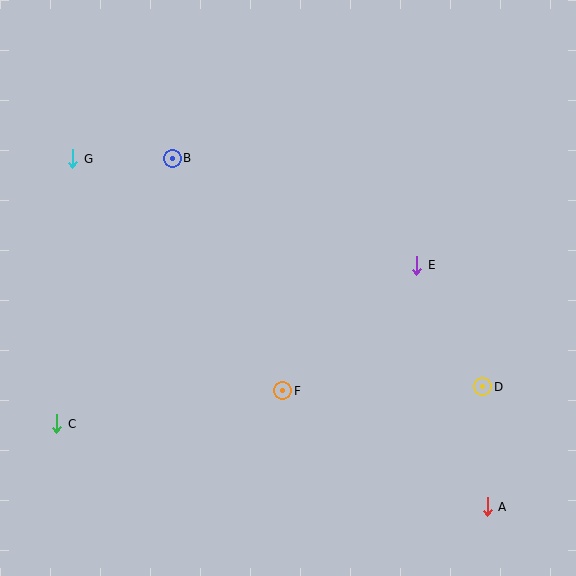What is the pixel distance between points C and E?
The distance between C and E is 393 pixels.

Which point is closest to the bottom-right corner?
Point A is closest to the bottom-right corner.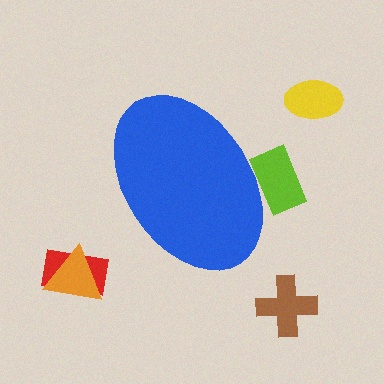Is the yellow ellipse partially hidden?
No, the yellow ellipse is fully visible.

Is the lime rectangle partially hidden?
Yes, the lime rectangle is partially hidden behind the blue ellipse.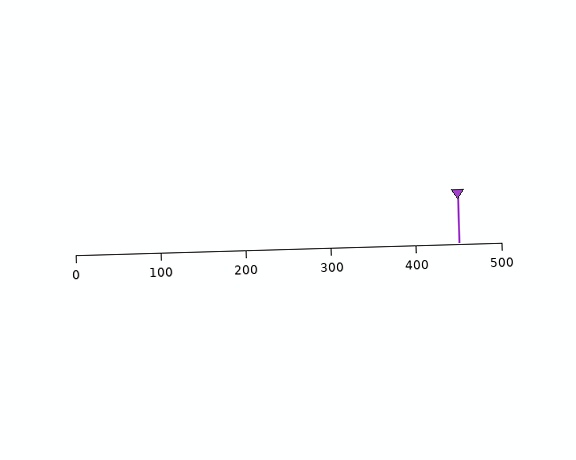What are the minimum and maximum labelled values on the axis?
The axis runs from 0 to 500.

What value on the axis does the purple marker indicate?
The marker indicates approximately 450.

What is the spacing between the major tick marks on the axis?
The major ticks are spaced 100 apart.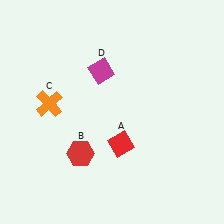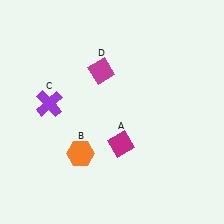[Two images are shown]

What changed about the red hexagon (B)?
In Image 1, B is red. In Image 2, it changed to orange.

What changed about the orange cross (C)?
In Image 1, C is orange. In Image 2, it changed to purple.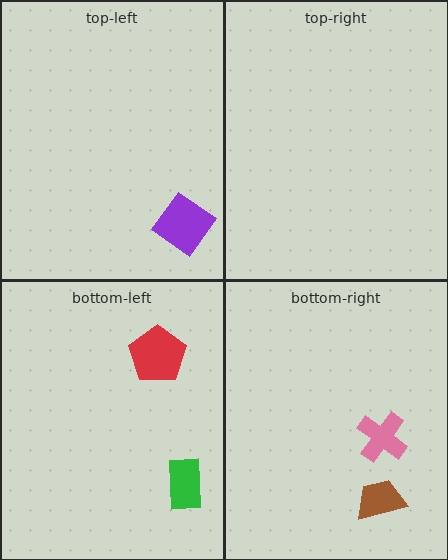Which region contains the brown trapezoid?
The bottom-right region.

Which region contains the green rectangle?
The bottom-left region.